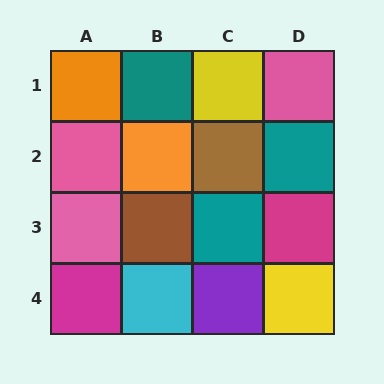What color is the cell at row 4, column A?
Magenta.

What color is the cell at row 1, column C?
Yellow.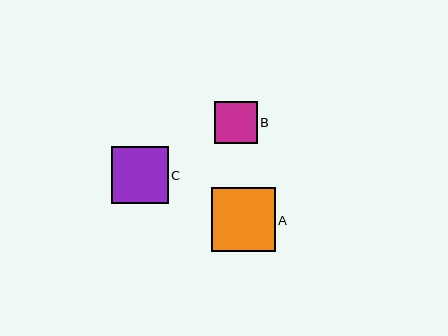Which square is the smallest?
Square B is the smallest with a size of approximately 43 pixels.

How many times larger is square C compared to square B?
Square C is approximately 1.3 times the size of square B.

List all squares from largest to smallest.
From largest to smallest: A, C, B.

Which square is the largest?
Square A is the largest with a size of approximately 64 pixels.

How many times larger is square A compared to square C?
Square A is approximately 1.1 times the size of square C.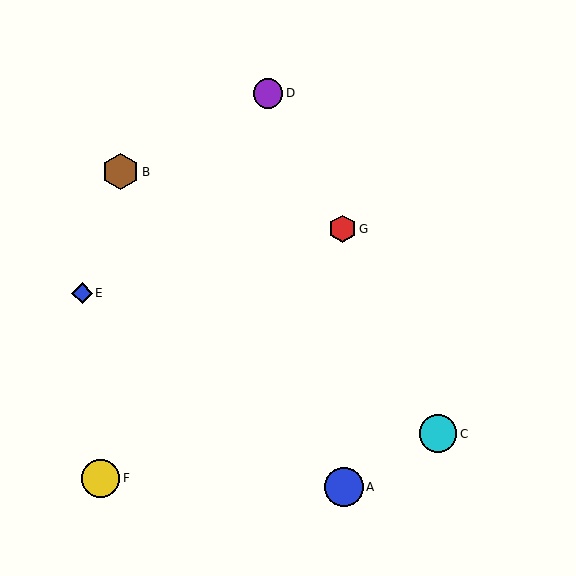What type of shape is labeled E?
Shape E is a blue diamond.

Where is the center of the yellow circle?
The center of the yellow circle is at (101, 478).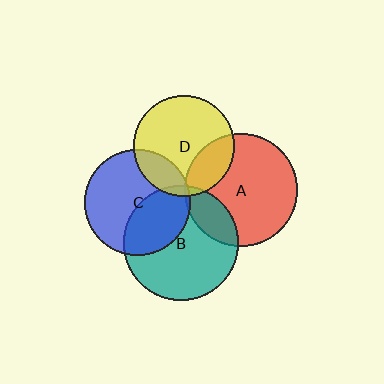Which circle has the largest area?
Circle B (teal).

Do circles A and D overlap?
Yes.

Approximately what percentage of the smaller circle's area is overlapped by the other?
Approximately 25%.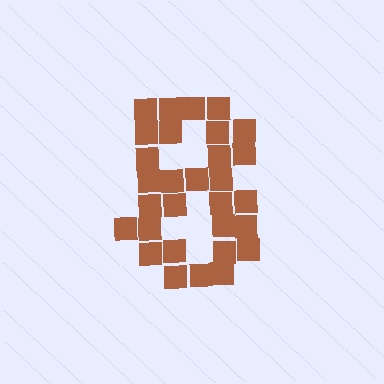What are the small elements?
The small elements are squares.